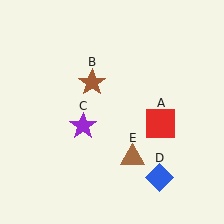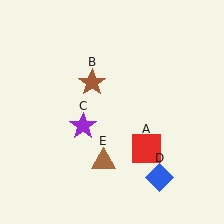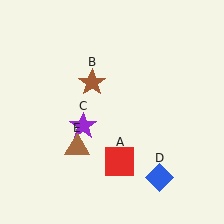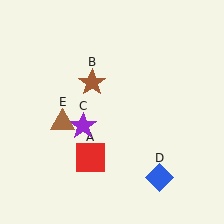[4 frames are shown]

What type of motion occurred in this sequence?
The red square (object A), brown triangle (object E) rotated clockwise around the center of the scene.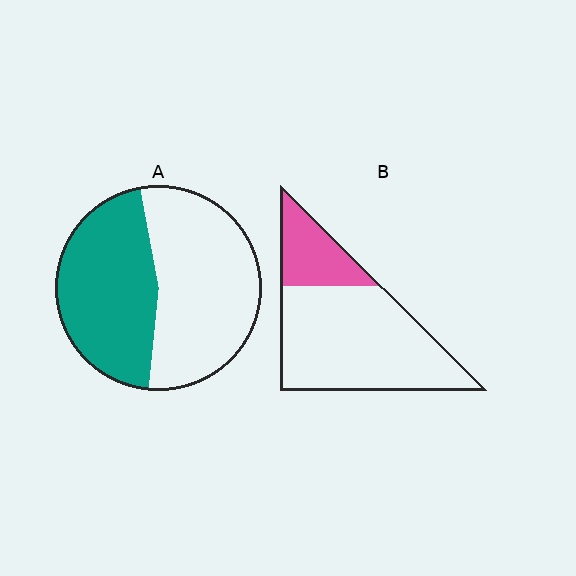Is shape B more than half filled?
No.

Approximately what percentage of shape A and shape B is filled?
A is approximately 45% and B is approximately 25%.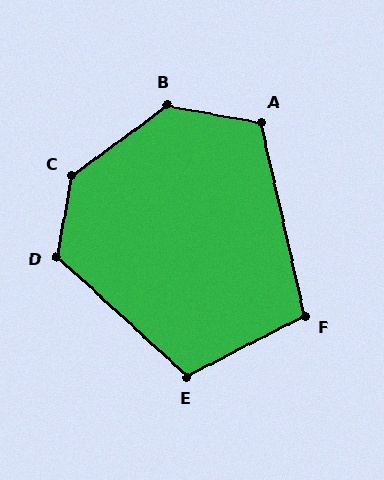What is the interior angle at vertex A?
Approximately 113 degrees (obtuse).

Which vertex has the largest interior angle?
C, at approximately 137 degrees.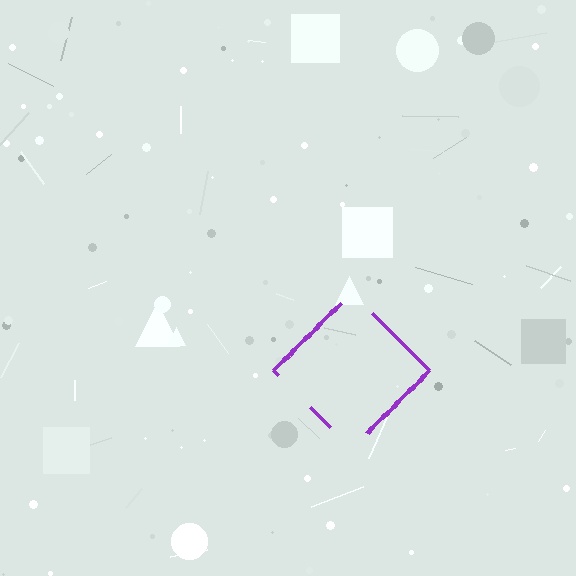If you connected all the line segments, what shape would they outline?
They would outline a diamond.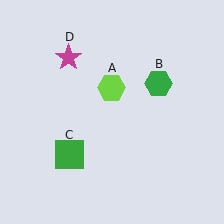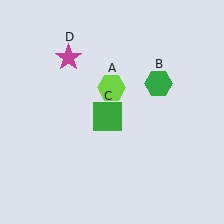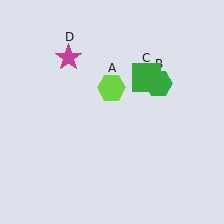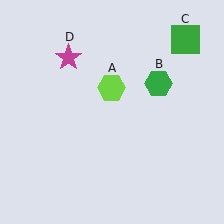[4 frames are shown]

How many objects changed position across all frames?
1 object changed position: green square (object C).